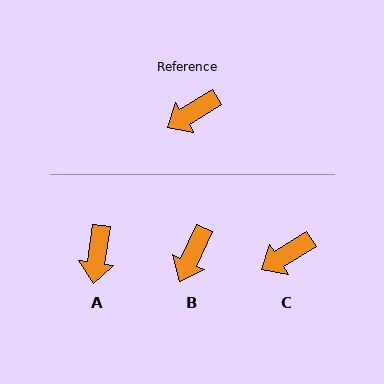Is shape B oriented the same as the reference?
No, it is off by about 33 degrees.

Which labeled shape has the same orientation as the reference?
C.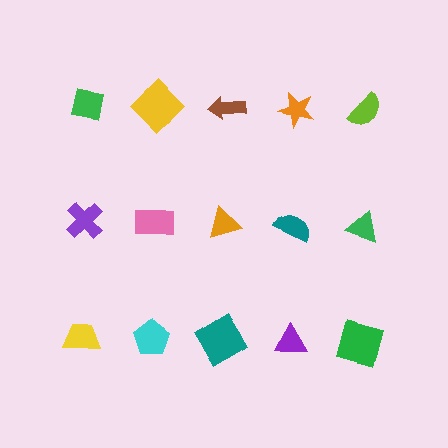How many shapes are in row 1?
5 shapes.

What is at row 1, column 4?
An orange star.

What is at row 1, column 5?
A lime semicircle.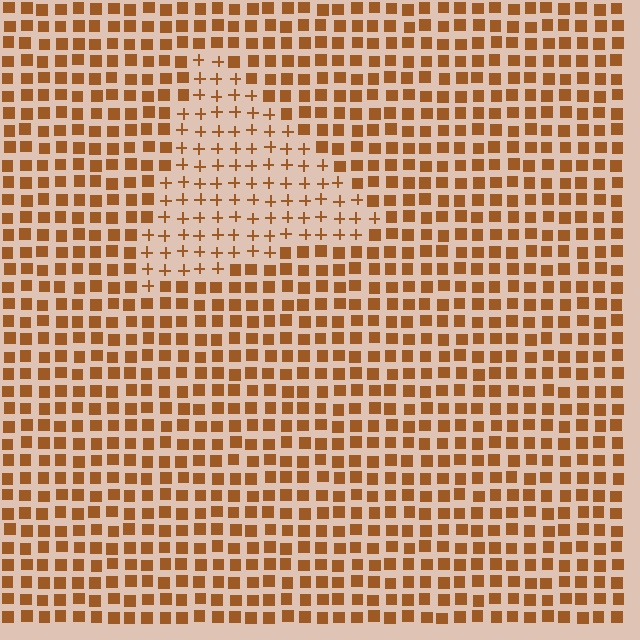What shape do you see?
I see a triangle.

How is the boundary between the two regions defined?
The boundary is defined by a change in element shape: plus signs inside vs. squares outside. All elements share the same color and spacing.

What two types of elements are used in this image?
The image uses plus signs inside the triangle region and squares outside it.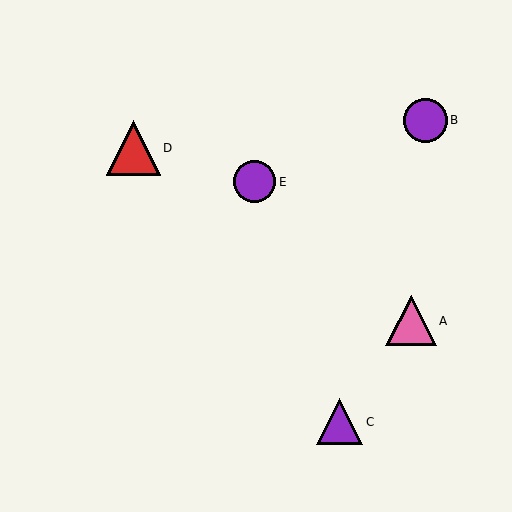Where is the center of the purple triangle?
The center of the purple triangle is at (340, 422).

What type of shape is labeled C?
Shape C is a purple triangle.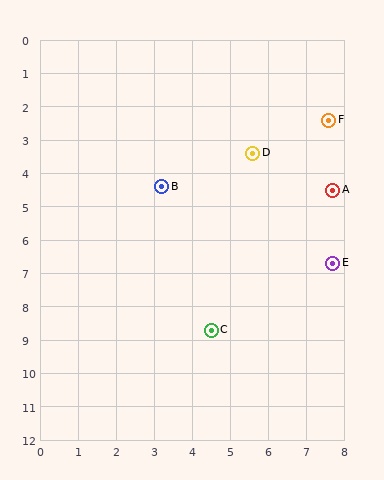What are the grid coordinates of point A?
Point A is at approximately (7.7, 4.5).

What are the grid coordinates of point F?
Point F is at approximately (7.6, 2.4).